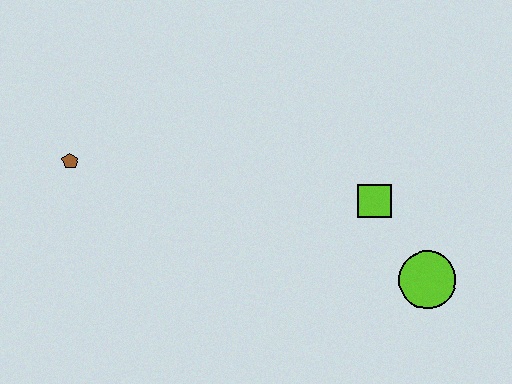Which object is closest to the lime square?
The lime circle is closest to the lime square.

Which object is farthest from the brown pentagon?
The lime circle is farthest from the brown pentagon.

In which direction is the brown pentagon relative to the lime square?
The brown pentagon is to the left of the lime square.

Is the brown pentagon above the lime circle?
Yes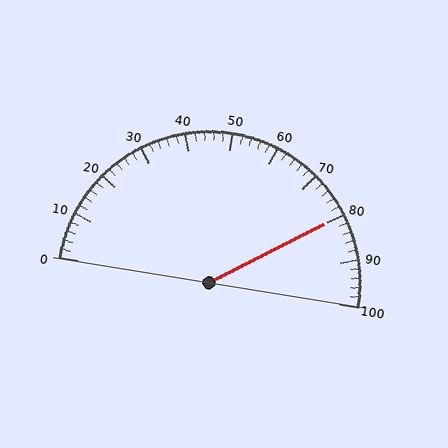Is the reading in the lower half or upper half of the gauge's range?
The reading is in the upper half of the range (0 to 100).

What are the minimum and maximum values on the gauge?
The gauge ranges from 0 to 100.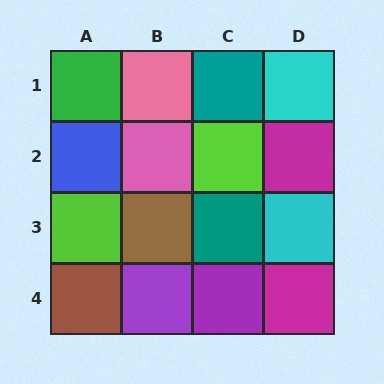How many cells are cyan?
2 cells are cyan.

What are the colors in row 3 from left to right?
Lime, brown, teal, cyan.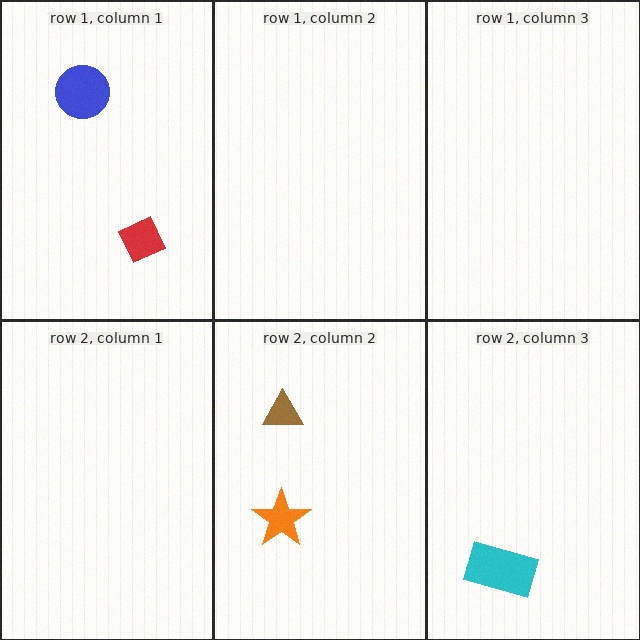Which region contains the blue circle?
The row 1, column 1 region.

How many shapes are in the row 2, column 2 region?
2.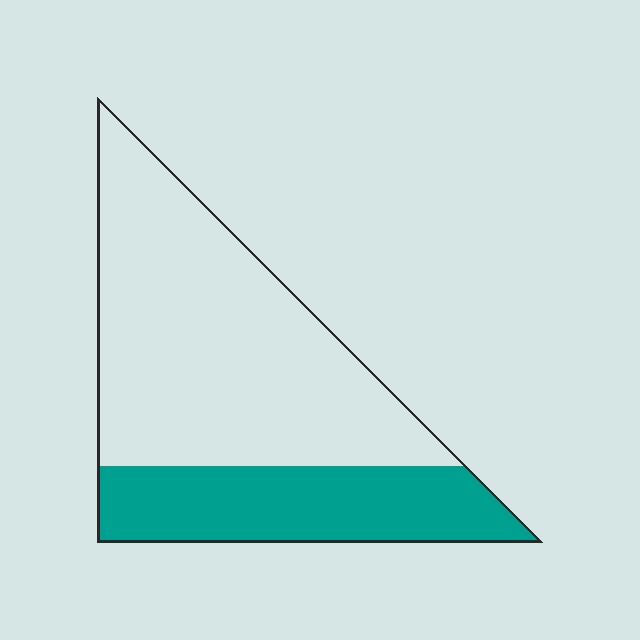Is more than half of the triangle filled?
No.